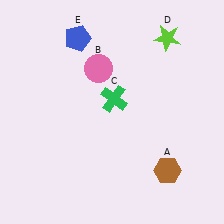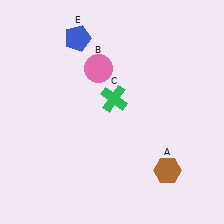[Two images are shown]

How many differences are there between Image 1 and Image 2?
There is 1 difference between the two images.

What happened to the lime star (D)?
The lime star (D) was removed in Image 2. It was in the top-right area of Image 1.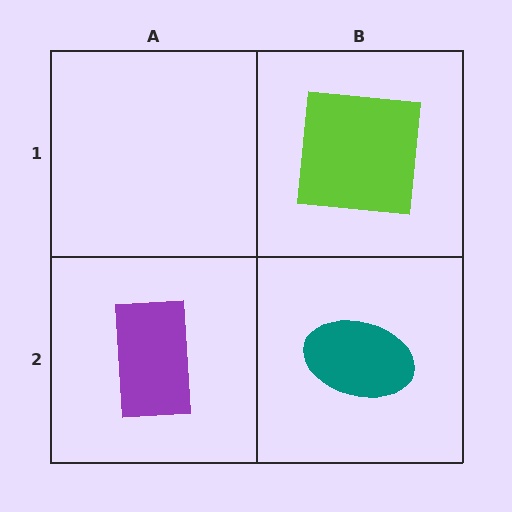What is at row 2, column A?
A purple rectangle.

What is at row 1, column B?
A lime square.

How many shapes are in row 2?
2 shapes.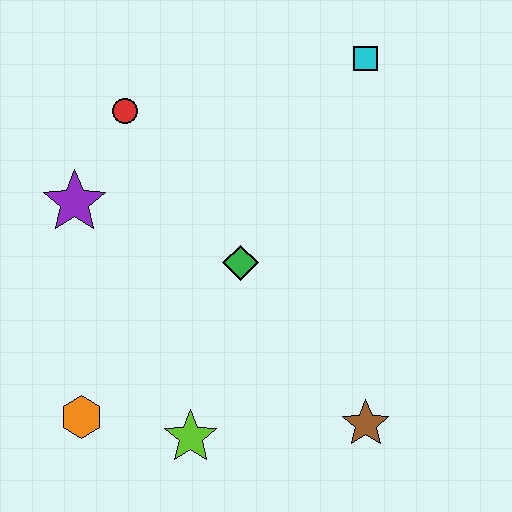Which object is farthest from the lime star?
The cyan square is farthest from the lime star.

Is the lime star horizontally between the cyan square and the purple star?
Yes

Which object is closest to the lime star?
The orange hexagon is closest to the lime star.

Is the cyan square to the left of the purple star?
No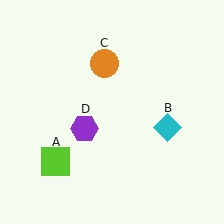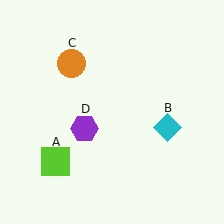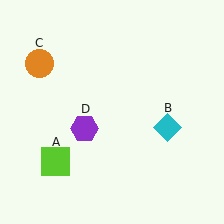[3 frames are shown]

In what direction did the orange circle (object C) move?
The orange circle (object C) moved left.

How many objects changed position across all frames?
1 object changed position: orange circle (object C).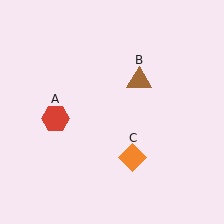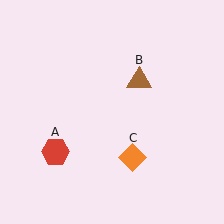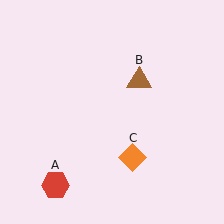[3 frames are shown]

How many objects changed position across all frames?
1 object changed position: red hexagon (object A).